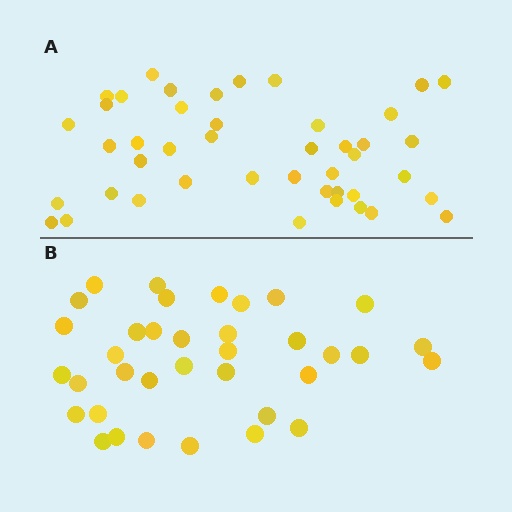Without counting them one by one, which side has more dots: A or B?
Region A (the top region) has more dots.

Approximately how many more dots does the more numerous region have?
Region A has roughly 8 or so more dots than region B.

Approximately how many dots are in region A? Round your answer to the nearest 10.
About 40 dots. (The exact count is 44, which rounds to 40.)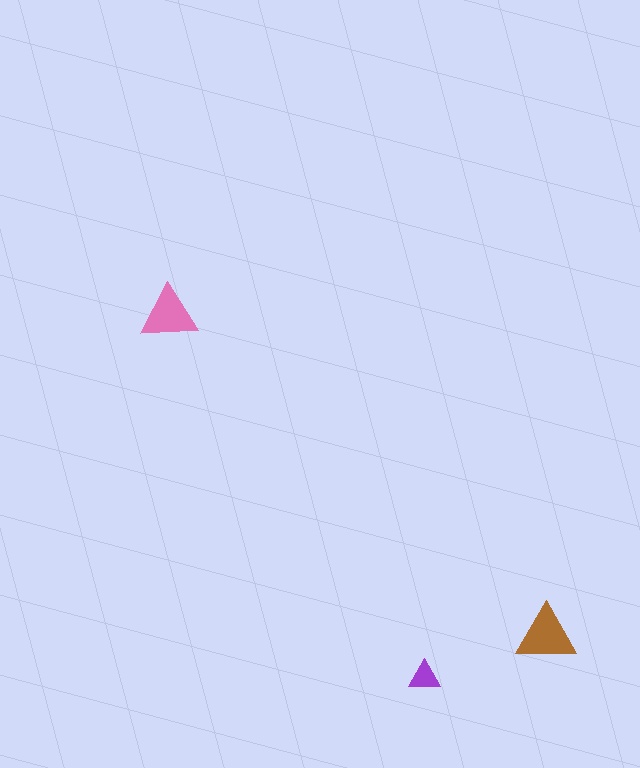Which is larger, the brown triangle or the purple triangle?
The brown one.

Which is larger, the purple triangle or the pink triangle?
The pink one.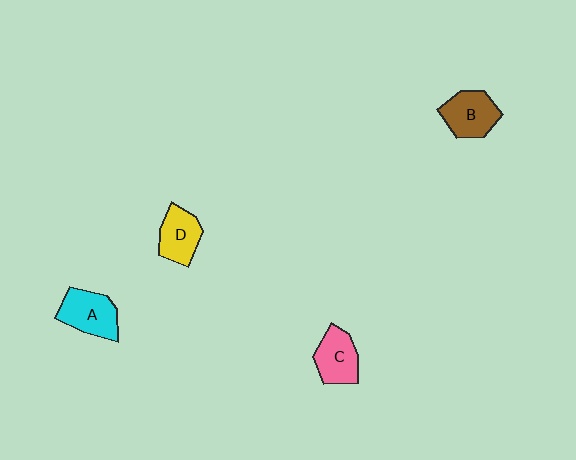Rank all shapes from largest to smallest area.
From largest to smallest: A (cyan), B (brown), C (pink), D (yellow).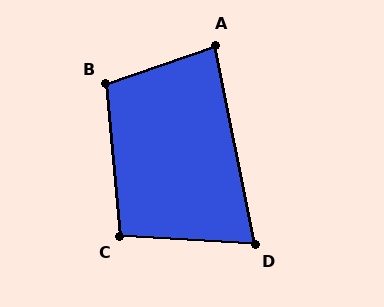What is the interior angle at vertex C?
Approximately 98 degrees (obtuse).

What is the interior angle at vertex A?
Approximately 82 degrees (acute).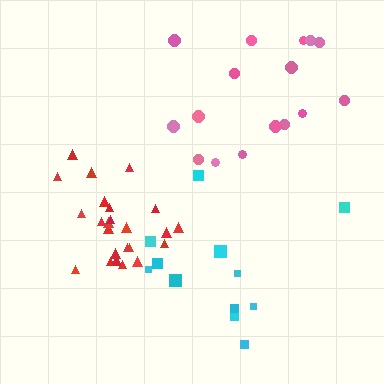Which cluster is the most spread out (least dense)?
Cyan.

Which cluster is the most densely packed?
Red.